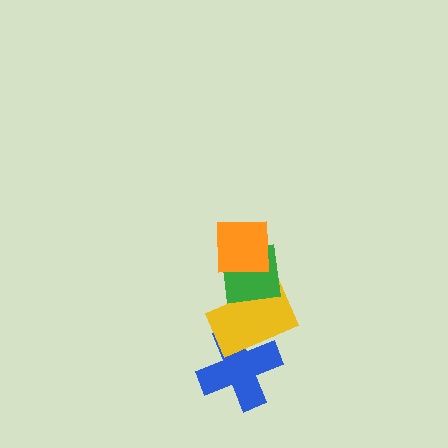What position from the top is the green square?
The green square is 2nd from the top.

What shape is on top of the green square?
The orange square is on top of the green square.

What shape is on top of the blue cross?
The yellow rectangle is on top of the blue cross.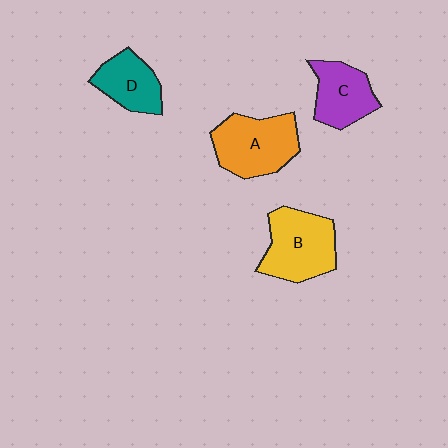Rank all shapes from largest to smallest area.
From largest to smallest: B (yellow), A (orange), C (purple), D (teal).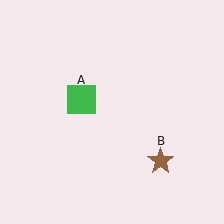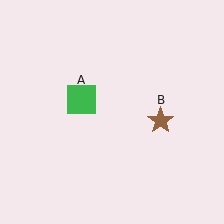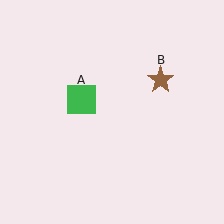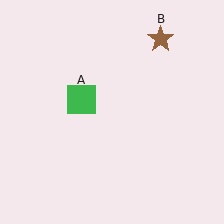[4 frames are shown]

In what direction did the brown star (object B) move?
The brown star (object B) moved up.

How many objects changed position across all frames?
1 object changed position: brown star (object B).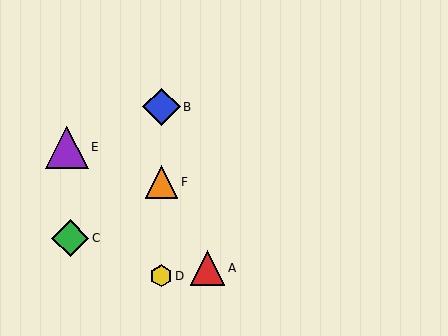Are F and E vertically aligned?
No, F is at x≈161 and E is at x≈67.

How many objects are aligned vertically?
3 objects (B, D, F) are aligned vertically.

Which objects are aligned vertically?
Objects B, D, F are aligned vertically.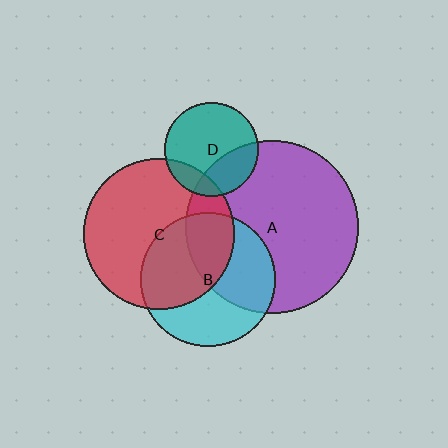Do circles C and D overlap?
Yes.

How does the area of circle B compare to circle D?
Approximately 2.0 times.